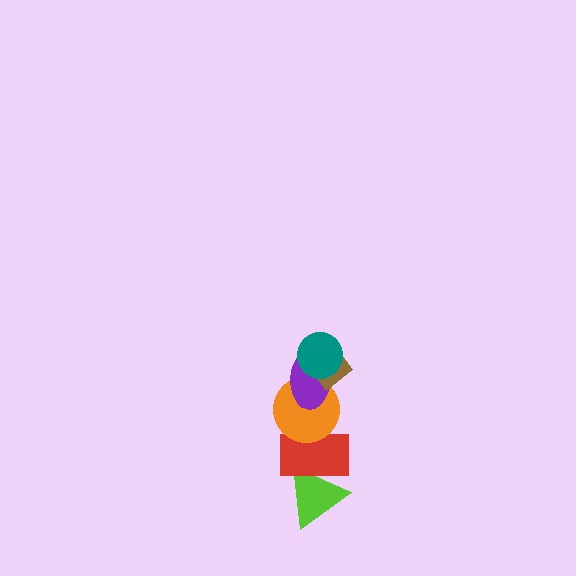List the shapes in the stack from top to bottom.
From top to bottom: the teal circle, the brown diamond, the purple ellipse, the orange circle, the red rectangle, the lime triangle.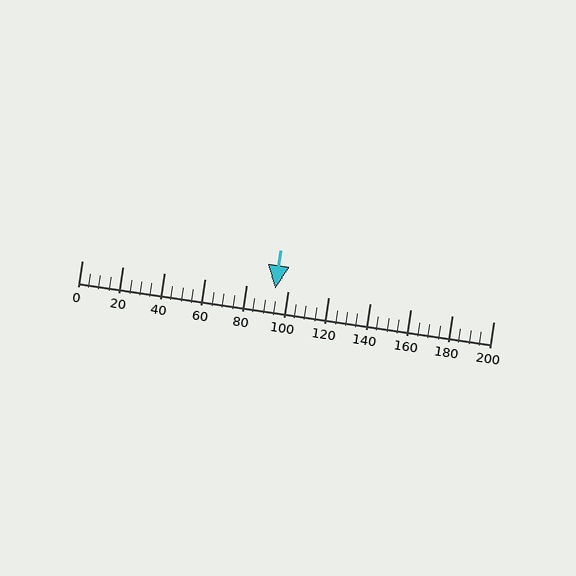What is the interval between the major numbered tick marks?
The major tick marks are spaced 20 units apart.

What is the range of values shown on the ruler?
The ruler shows values from 0 to 200.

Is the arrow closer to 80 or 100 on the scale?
The arrow is closer to 100.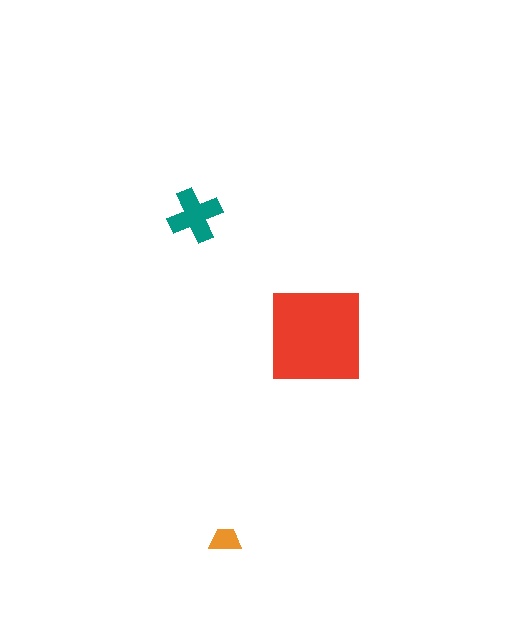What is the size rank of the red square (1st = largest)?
1st.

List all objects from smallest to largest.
The orange trapezoid, the teal cross, the red square.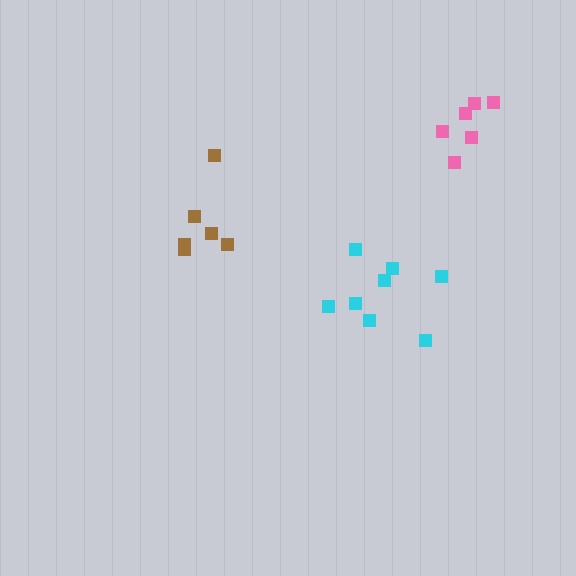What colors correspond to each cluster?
The clusters are colored: pink, cyan, brown.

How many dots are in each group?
Group 1: 6 dots, Group 2: 8 dots, Group 3: 6 dots (20 total).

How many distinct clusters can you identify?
There are 3 distinct clusters.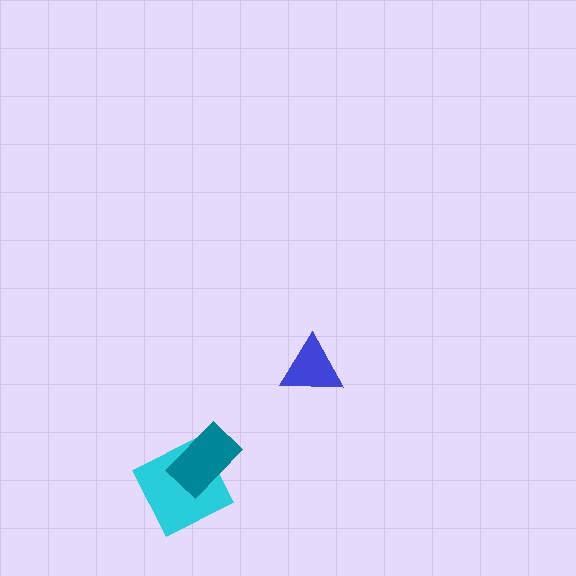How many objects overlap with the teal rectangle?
1 object overlaps with the teal rectangle.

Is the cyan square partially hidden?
Yes, it is partially covered by another shape.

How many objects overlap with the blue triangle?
0 objects overlap with the blue triangle.